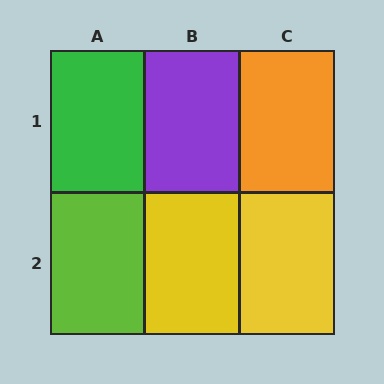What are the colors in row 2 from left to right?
Lime, yellow, yellow.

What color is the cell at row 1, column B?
Purple.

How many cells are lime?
1 cell is lime.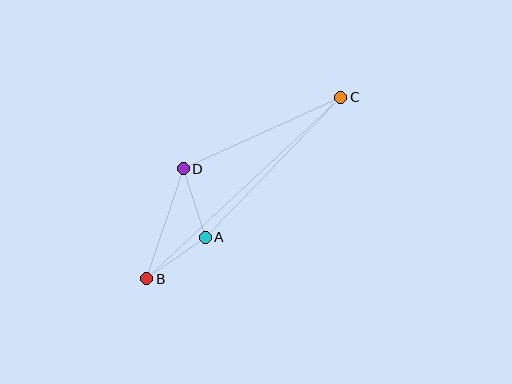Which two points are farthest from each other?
Points B and C are farthest from each other.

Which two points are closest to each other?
Points A and D are closest to each other.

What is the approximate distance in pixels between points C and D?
The distance between C and D is approximately 173 pixels.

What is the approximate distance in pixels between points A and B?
The distance between A and B is approximately 72 pixels.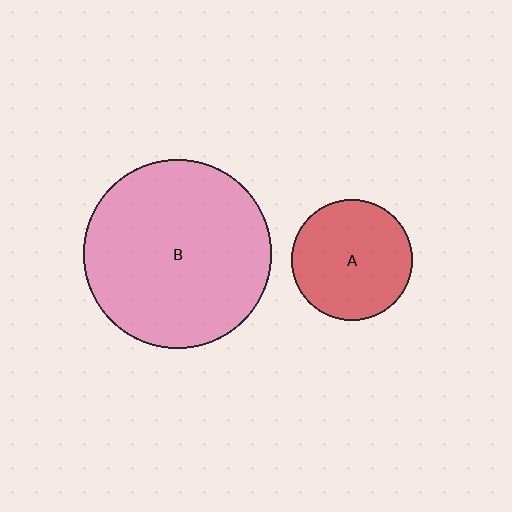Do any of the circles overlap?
No, none of the circles overlap.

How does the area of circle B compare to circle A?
Approximately 2.5 times.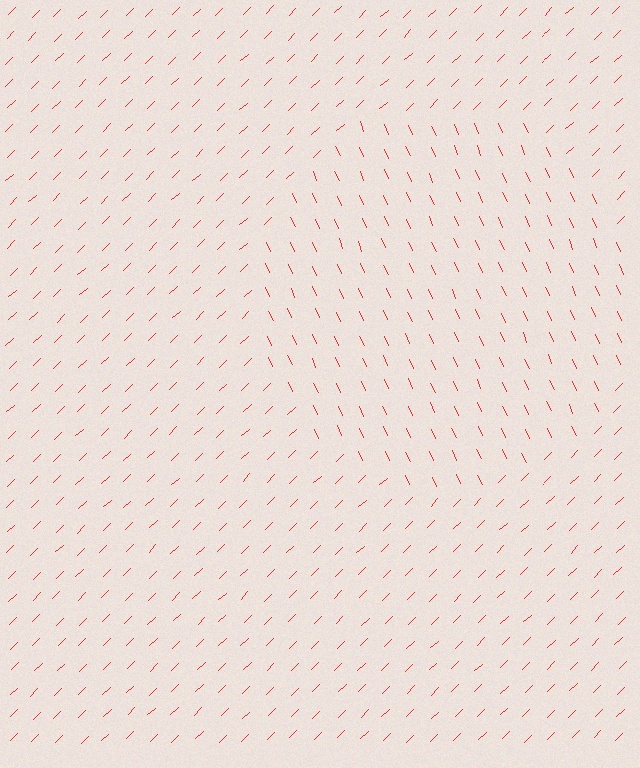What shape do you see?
I see a circle.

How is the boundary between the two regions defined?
The boundary is defined purely by a change in line orientation (approximately 70 degrees difference). All lines are the same color and thickness.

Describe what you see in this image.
The image is filled with small red line segments. A circle region in the image has lines oriented differently from the surrounding lines, creating a visible texture boundary.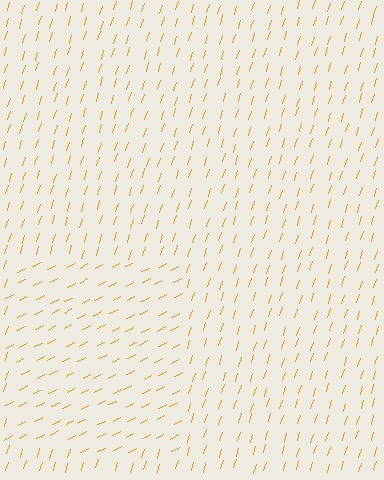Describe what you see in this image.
The image is filled with small orange line segments. A rectangle region in the image has lines oriented differently from the surrounding lines, creating a visible texture boundary.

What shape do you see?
I see a rectangle.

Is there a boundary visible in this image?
Yes, there is a texture boundary formed by a change in line orientation.